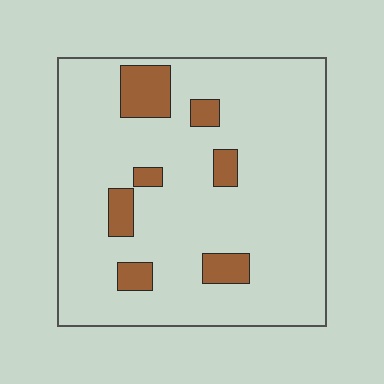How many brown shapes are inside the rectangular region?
7.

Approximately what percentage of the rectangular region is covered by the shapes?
Approximately 10%.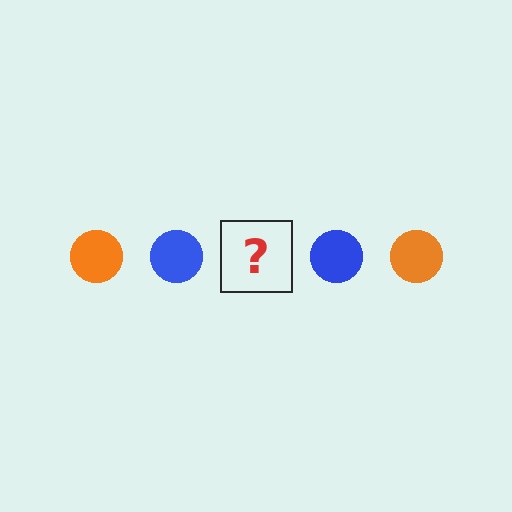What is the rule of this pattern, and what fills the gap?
The rule is that the pattern cycles through orange, blue circles. The gap should be filled with an orange circle.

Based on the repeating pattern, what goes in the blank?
The blank should be an orange circle.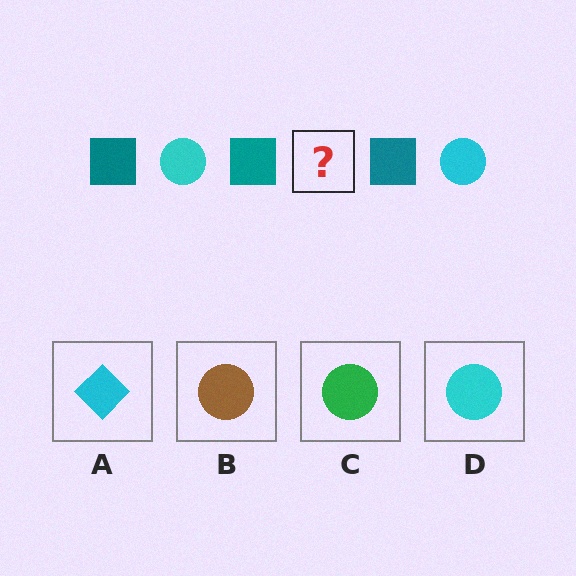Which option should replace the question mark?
Option D.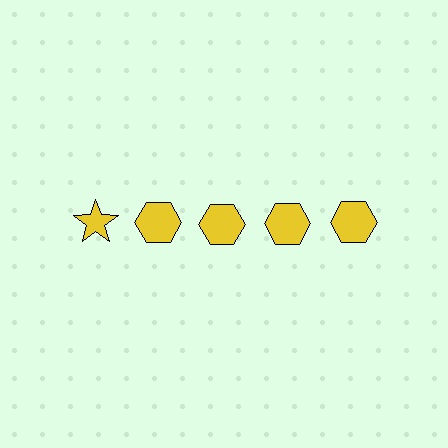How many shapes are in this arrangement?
There are 5 shapes arranged in a grid pattern.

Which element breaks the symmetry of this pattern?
The yellow star in the top row, leftmost column breaks the symmetry. All other shapes are yellow hexagons.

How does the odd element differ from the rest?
It has a different shape: star instead of hexagon.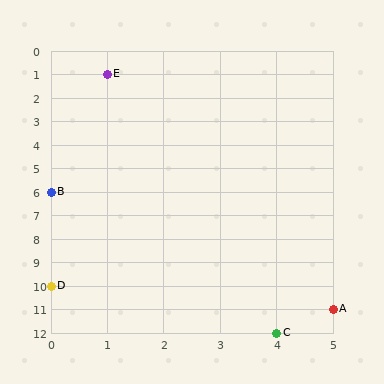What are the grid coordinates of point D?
Point D is at grid coordinates (0, 10).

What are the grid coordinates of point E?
Point E is at grid coordinates (1, 1).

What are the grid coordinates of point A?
Point A is at grid coordinates (5, 11).